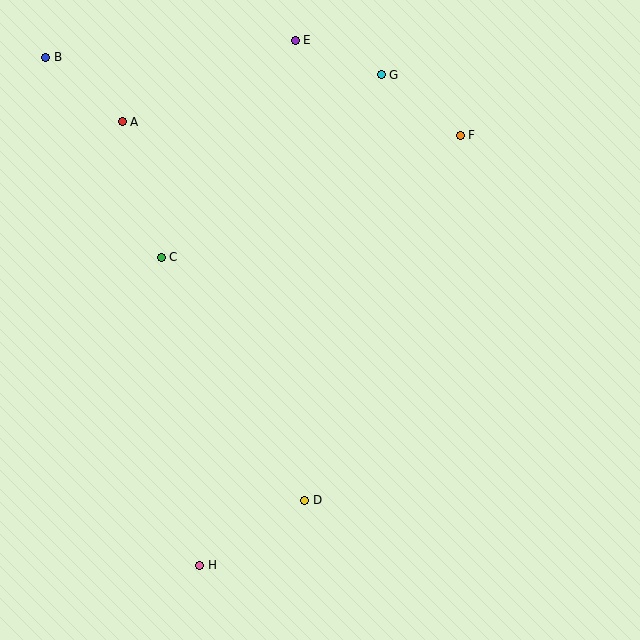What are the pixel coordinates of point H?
Point H is at (200, 565).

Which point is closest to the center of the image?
Point C at (161, 257) is closest to the center.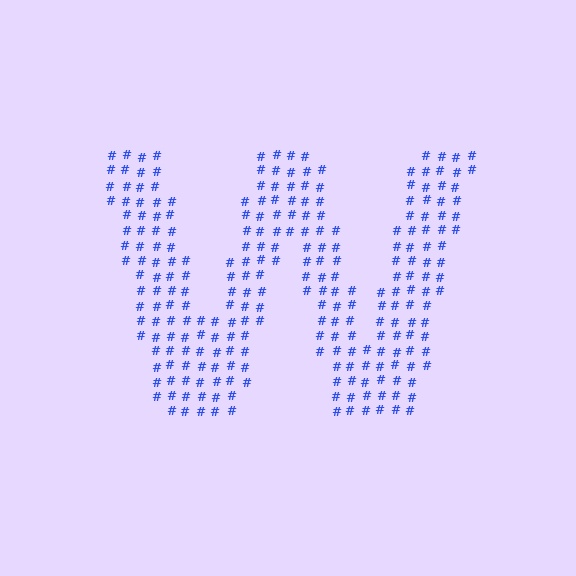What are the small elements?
The small elements are hash symbols.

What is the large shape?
The large shape is the letter W.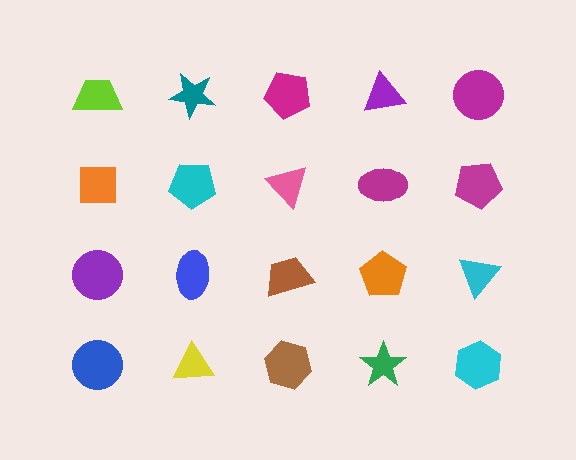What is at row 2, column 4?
A magenta ellipse.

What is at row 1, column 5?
A magenta circle.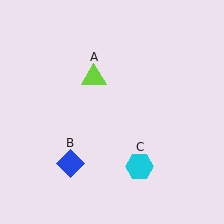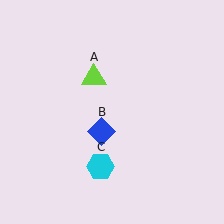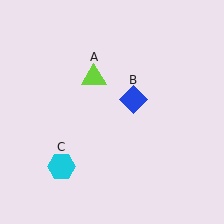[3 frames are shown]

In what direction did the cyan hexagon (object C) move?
The cyan hexagon (object C) moved left.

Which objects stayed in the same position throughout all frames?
Lime triangle (object A) remained stationary.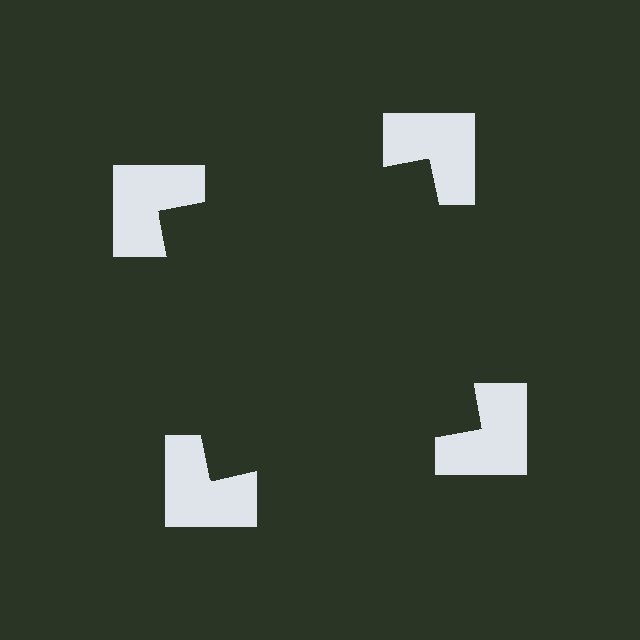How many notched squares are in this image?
There are 4 — one at each vertex of the illusory square.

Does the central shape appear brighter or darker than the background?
It typically appears slightly darker than the background, even though no actual brightness change is drawn.